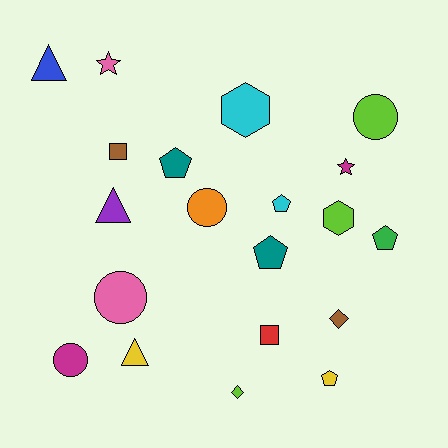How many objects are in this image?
There are 20 objects.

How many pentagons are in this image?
There are 5 pentagons.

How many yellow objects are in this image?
There are 2 yellow objects.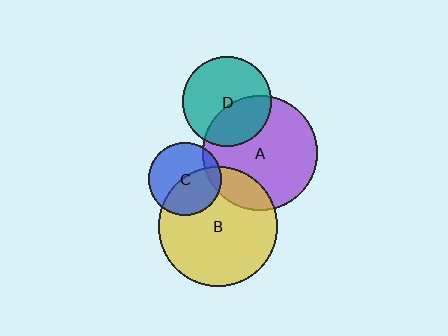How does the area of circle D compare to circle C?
Approximately 1.5 times.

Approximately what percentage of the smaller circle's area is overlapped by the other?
Approximately 45%.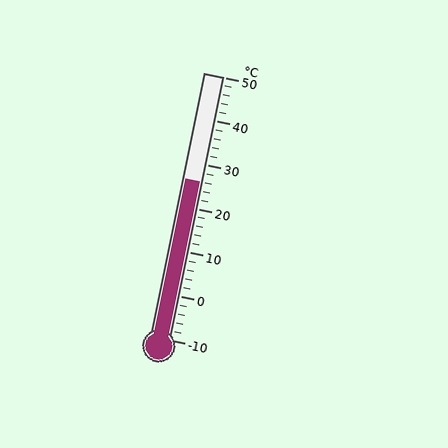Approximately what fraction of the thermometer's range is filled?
The thermometer is filled to approximately 60% of its range.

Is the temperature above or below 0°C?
The temperature is above 0°C.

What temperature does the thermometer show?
The thermometer shows approximately 26°C.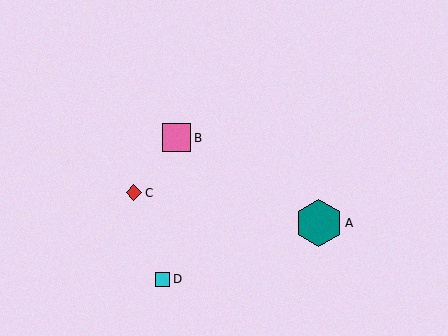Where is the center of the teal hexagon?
The center of the teal hexagon is at (319, 223).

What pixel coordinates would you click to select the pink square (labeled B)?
Click at (177, 138) to select the pink square B.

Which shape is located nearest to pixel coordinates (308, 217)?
The teal hexagon (labeled A) at (319, 223) is nearest to that location.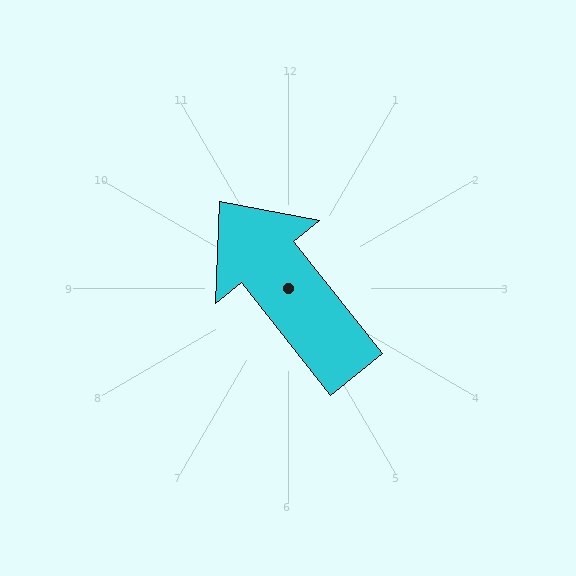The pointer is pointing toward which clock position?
Roughly 11 o'clock.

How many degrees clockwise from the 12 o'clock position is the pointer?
Approximately 322 degrees.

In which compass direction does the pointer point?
Northwest.